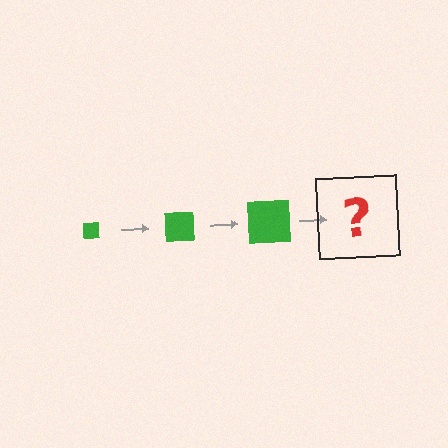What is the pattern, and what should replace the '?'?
The pattern is that the square gets progressively larger each step. The '?' should be a green square, larger than the previous one.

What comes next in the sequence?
The next element should be a green square, larger than the previous one.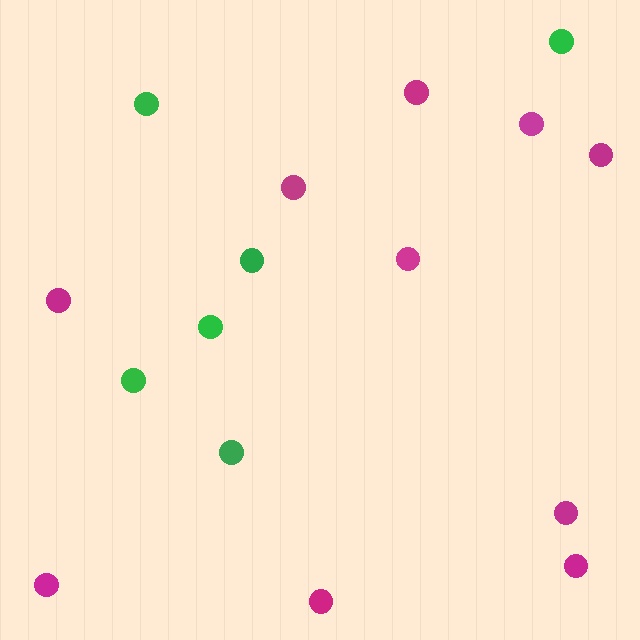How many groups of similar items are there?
There are 2 groups: one group of green circles (6) and one group of magenta circles (10).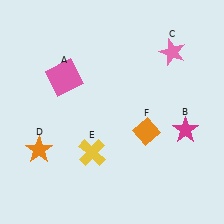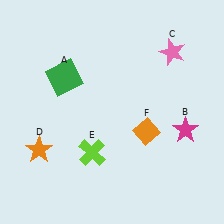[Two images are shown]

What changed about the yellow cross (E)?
In Image 1, E is yellow. In Image 2, it changed to lime.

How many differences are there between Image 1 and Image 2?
There are 2 differences between the two images.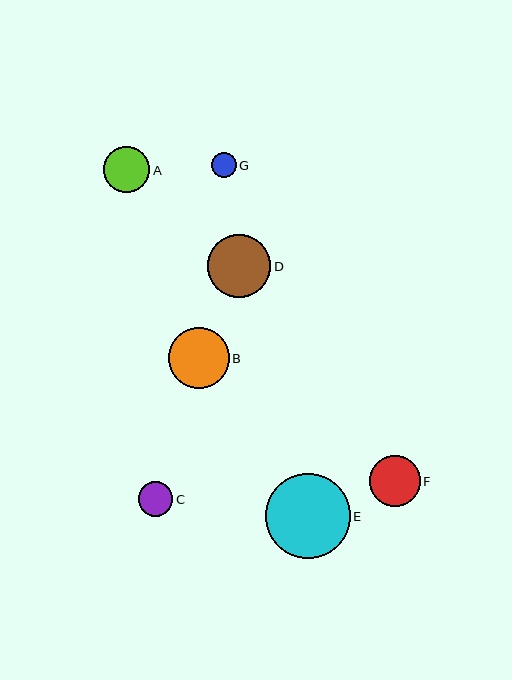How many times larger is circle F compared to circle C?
Circle F is approximately 1.5 times the size of circle C.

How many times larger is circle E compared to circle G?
Circle E is approximately 3.4 times the size of circle G.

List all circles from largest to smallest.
From largest to smallest: E, D, B, F, A, C, G.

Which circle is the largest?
Circle E is the largest with a size of approximately 85 pixels.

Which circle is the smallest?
Circle G is the smallest with a size of approximately 25 pixels.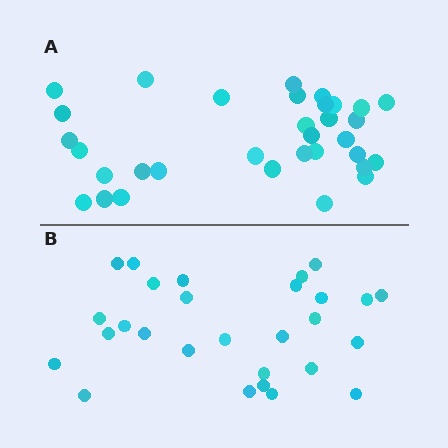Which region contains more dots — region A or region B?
Region A (the top region) has more dots.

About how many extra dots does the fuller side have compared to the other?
Region A has about 5 more dots than region B.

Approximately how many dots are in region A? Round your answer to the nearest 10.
About 30 dots. (The exact count is 33, which rounds to 30.)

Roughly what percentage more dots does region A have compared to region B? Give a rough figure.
About 20% more.